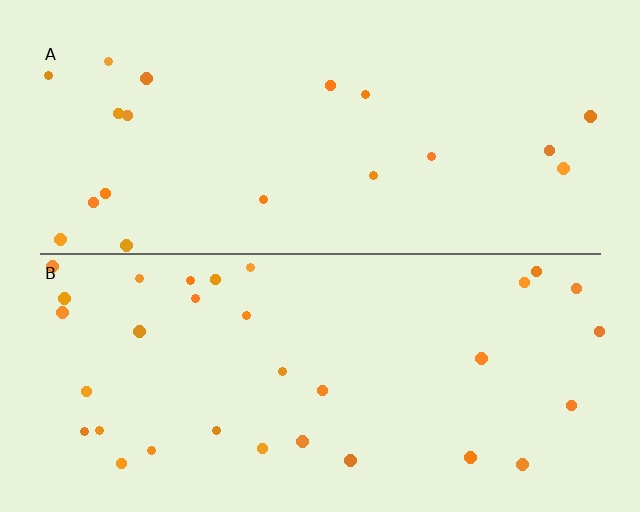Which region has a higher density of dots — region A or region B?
B (the bottom).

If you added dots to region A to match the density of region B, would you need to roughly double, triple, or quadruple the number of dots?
Approximately double.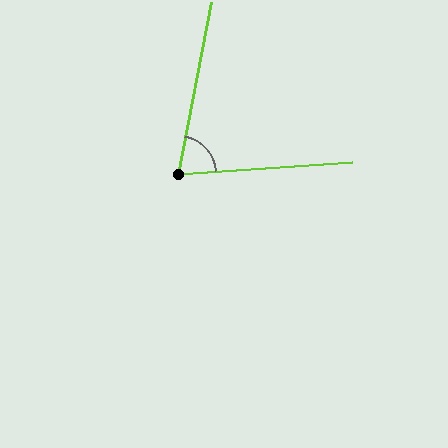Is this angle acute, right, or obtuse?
It is acute.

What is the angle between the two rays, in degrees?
Approximately 75 degrees.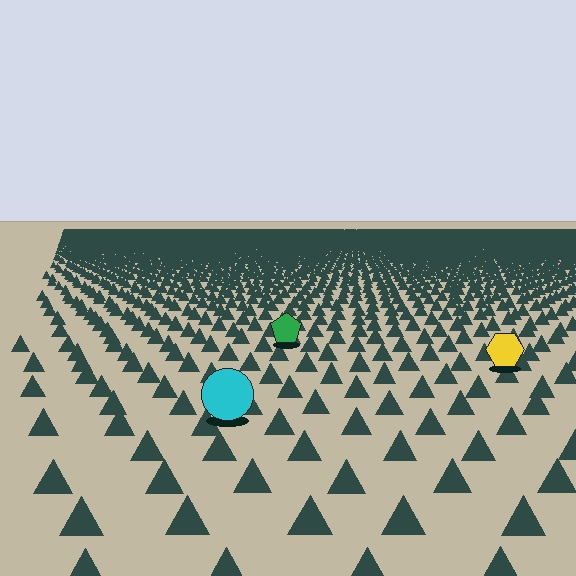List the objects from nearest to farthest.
From nearest to farthest: the cyan circle, the yellow hexagon, the green pentagon.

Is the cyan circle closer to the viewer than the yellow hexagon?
Yes. The cyan circle is closer — you can tell from the texture gradient: the ground texture is coarser near it.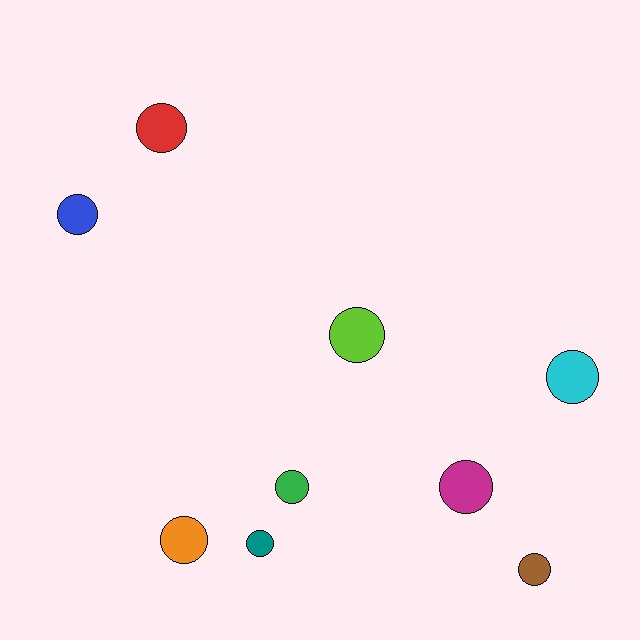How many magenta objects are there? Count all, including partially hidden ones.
There is 1 magenta object.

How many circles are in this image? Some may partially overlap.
There are 9 circles.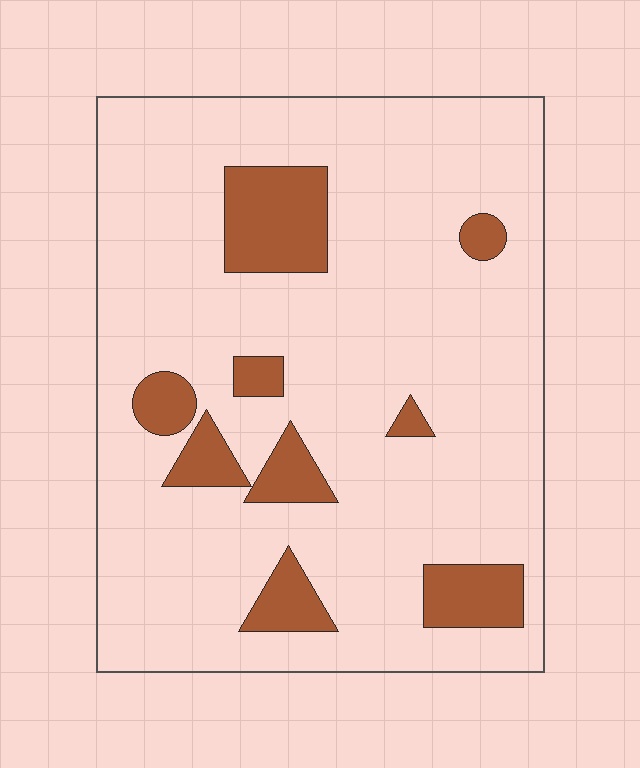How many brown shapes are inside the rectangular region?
9.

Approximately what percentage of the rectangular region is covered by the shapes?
Approximately 15%.